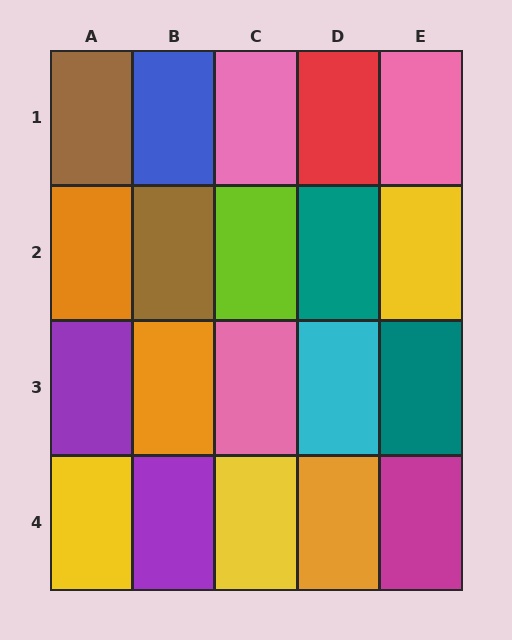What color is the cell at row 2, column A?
Orange.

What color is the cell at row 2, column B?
Brown.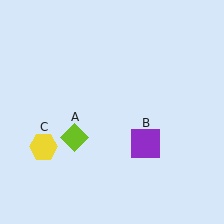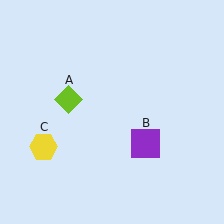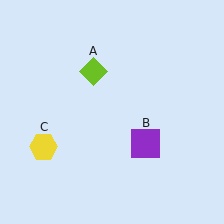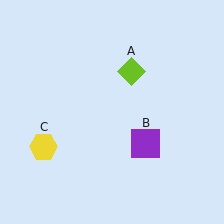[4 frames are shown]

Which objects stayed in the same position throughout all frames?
Purple square (object B) and yellow hexagon (object C) remained stationary.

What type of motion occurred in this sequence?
The lime diamond (object A) rotated clockwise around the center of the scene.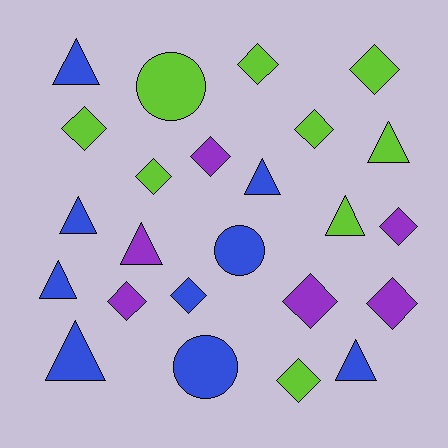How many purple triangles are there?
There is 1 purple triangle.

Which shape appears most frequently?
Diamond, with 12 objects.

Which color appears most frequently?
Lime, with 9 objects.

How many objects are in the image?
There are 24 objects.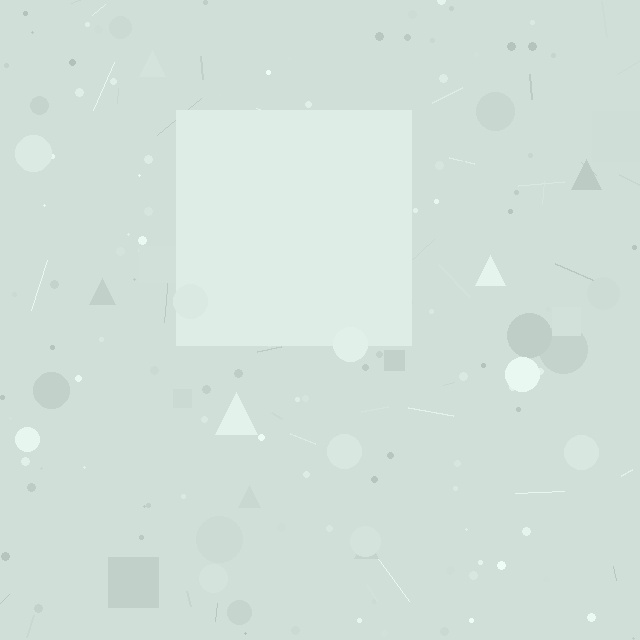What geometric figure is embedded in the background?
A square is embedded in the background.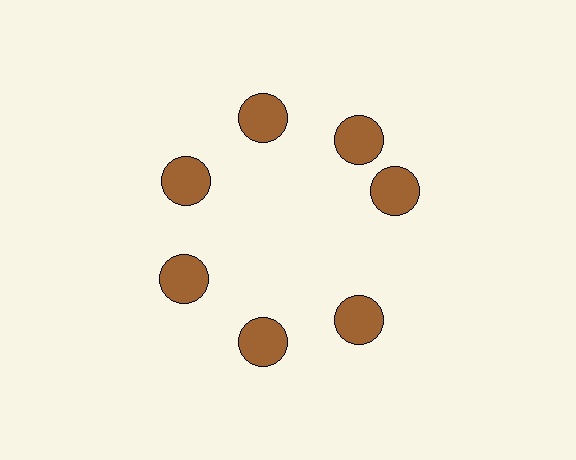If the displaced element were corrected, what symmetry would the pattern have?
It would have 7-fold rotational symmetry — the pattern would map onto itself every 51 degrees.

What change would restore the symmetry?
The symmetry would be restored by rotating it back into even spacing with its neighbors so that all 7 circles sit at equal angles and equal distance from the center.